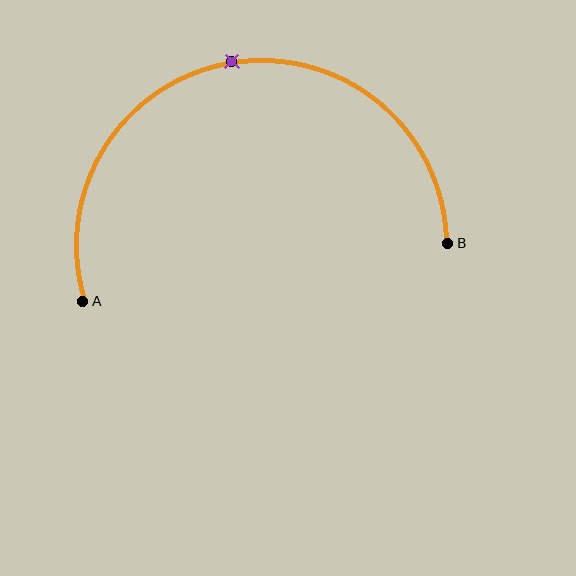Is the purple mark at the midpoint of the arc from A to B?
Yes. The purple mark lies on the arc at equal arc-length from both A and B — it is the arc midpoint.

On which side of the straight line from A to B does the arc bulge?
The arc bulges above the straight line connecting A and B.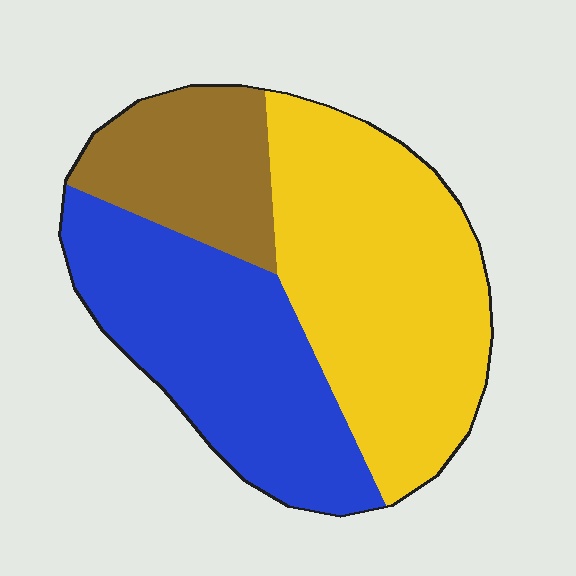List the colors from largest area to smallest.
From largest to smallest: yellow, blue, brown.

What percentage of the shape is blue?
Blue takes up about three eighths (3/8) of the shape.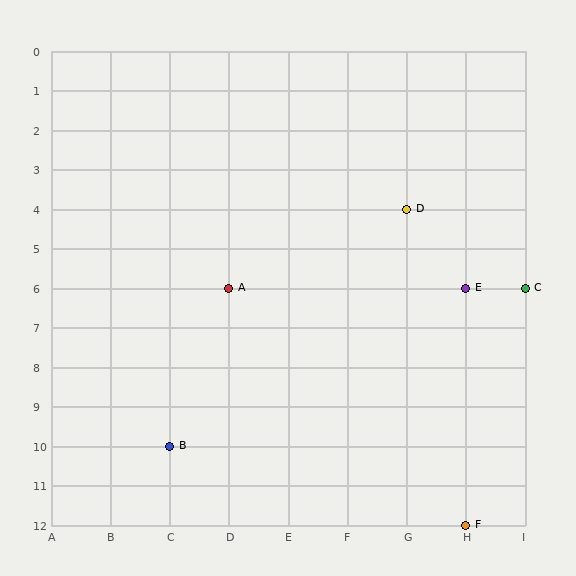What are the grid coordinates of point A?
Point A is at grid coordinates (D, 6).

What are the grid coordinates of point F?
Point F is at grid coordinates (H, 12).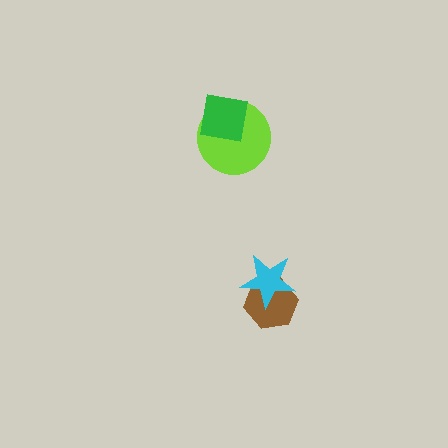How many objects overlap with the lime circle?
1 object overlaps with the lime circle.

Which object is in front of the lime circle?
The green square is in front of the lime circle.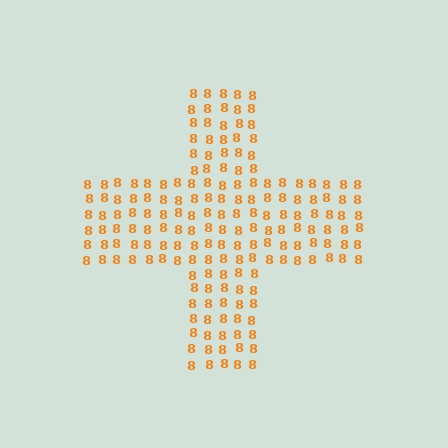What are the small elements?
The small elements are digit 8's.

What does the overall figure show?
The overall figure shows a cross.